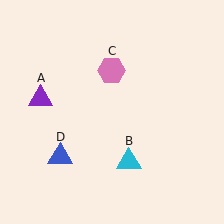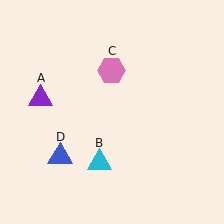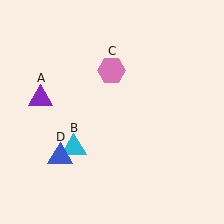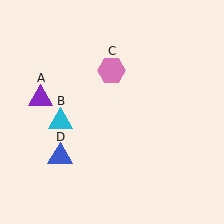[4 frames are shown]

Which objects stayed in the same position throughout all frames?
Purple triangle (object A) and pink hexagon (object C) and blue triangle (object D) remained stationary.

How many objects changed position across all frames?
1 object changed position: cyan triangle (object B).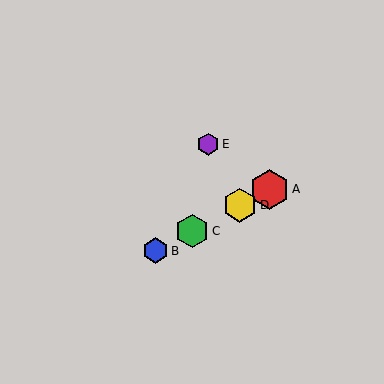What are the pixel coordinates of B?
Object B is at (155, 251).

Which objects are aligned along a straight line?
Objects A, B, C, D are aligned along a straight line.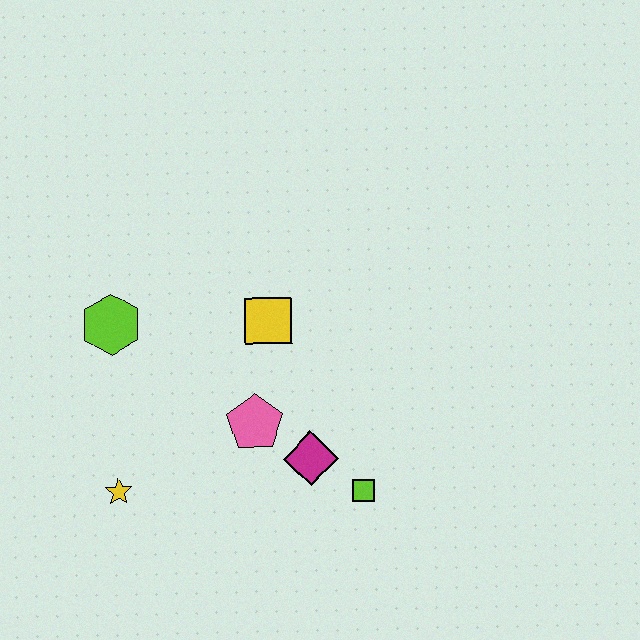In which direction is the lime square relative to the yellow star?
The lime square is to the right of the yellow star.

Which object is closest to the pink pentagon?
The magenta diamond is closest to the pink pentagon.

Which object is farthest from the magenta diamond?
The lime hexagon is farthest from the magenta diamond.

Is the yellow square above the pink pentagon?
Yes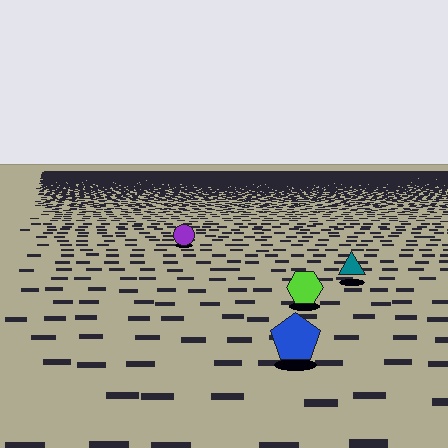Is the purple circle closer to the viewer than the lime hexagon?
No. The lime hexagon is closer — you can tell from the texture gradient: the ground texture is coarser near it.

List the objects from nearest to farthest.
From nearest to farthest: the blue pentagon, the lime hexagon, the teal triangle, the purple circle.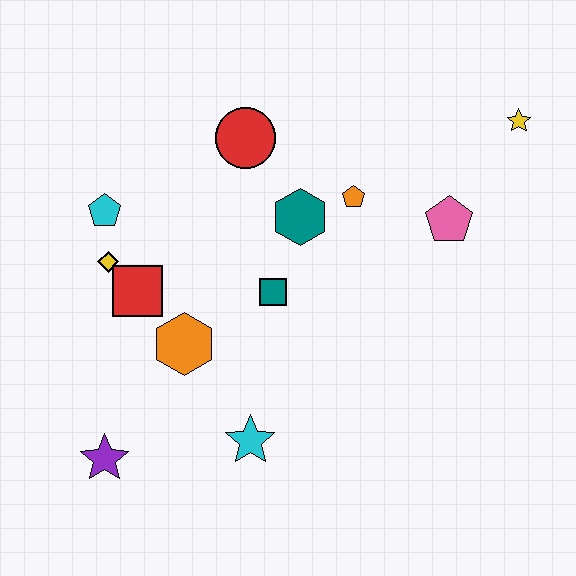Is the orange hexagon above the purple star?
Yes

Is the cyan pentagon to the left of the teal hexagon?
Yes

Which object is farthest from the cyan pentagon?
The yellow star is farthest from the cyan pentagon.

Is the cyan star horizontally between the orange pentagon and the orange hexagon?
Yes